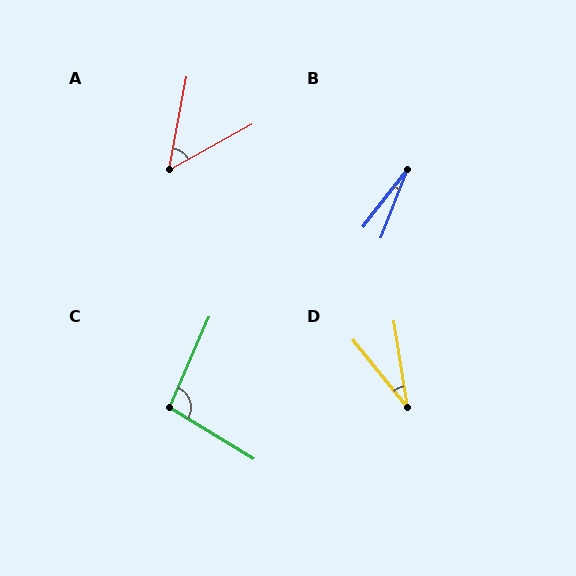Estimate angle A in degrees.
Approximately 50 degrees.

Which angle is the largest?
C, at approximately 98 degrees.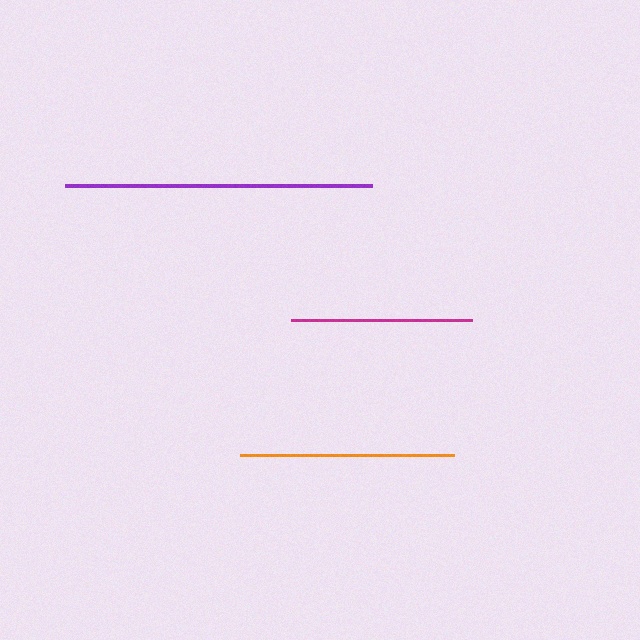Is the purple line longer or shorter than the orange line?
The purple line is longer than the orange line.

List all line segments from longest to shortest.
From longest to shortest: purple, orange, magenta.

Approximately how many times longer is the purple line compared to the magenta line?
The purple line is approximately 1.7 times the length of the magenta line.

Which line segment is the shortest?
The magenta line is the shortest at approximately 181 pixels.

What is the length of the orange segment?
The orange segment is approximately 214 pixels long.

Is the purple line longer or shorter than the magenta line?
The purple line is longer than the magenta line.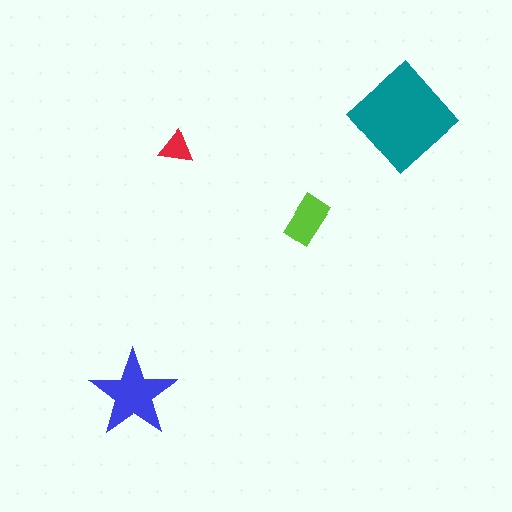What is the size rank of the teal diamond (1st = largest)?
1st.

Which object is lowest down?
The blue star is bottommost.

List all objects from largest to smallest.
The teal diamond, the blue star, the lime rectangle, the red triangle.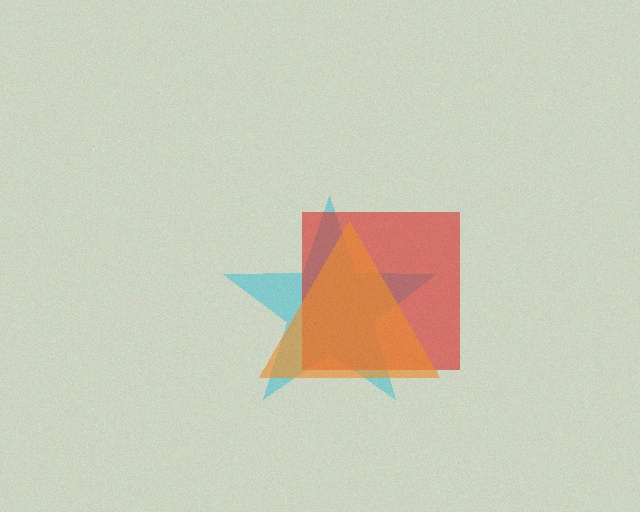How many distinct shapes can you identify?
There are 3 distinct shapes: a cyan star, a red square, an orange triangle.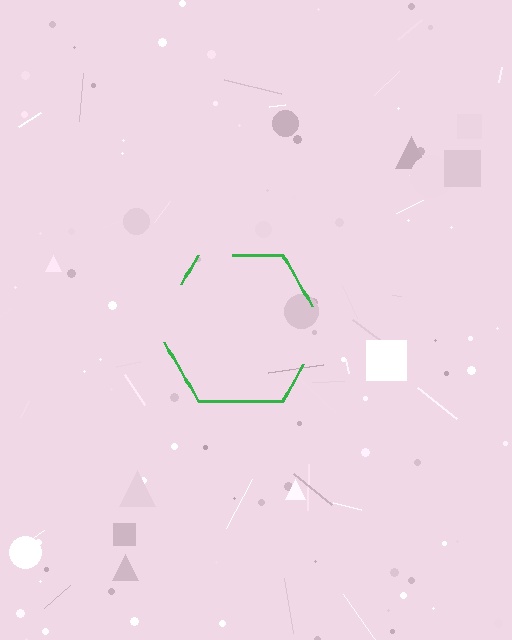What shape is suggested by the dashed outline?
The dashed outline suggests a hexagon.